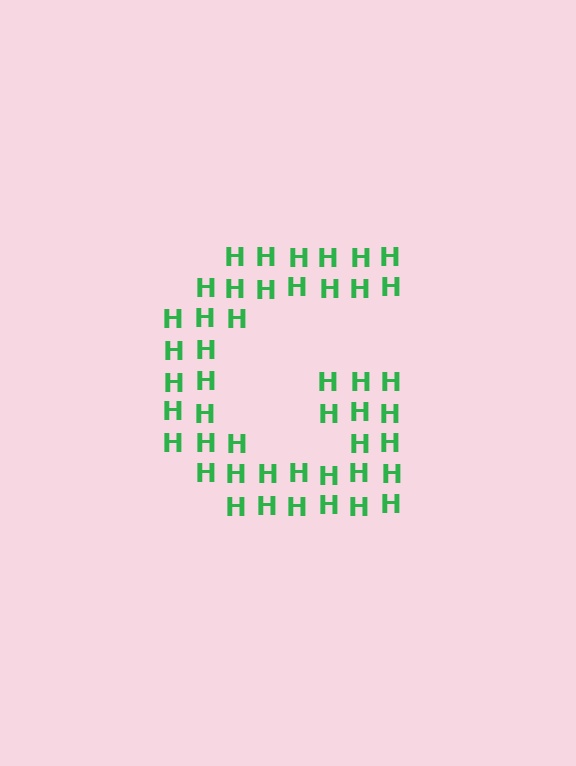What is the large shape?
The large shape is the letter G.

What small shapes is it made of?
It is made of small letter H's.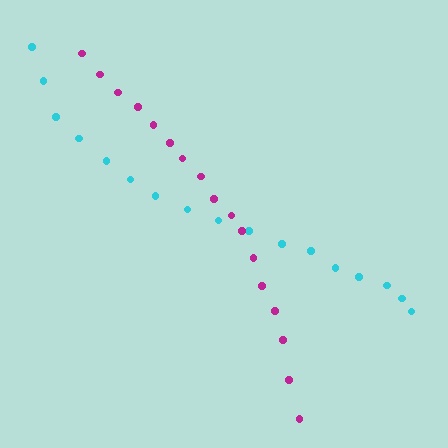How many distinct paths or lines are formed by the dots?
There are 2 distinct paths.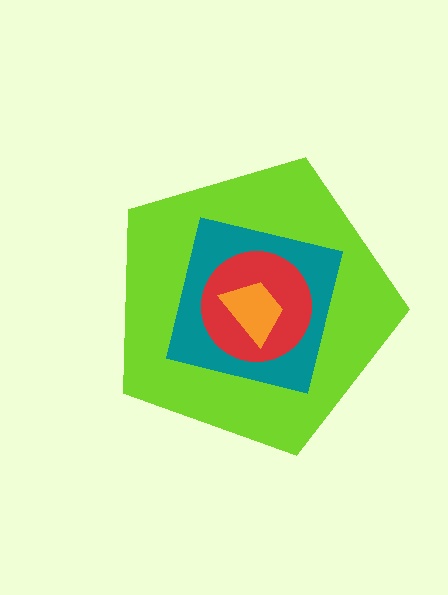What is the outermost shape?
The lime pentagon.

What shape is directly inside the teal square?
The red circle.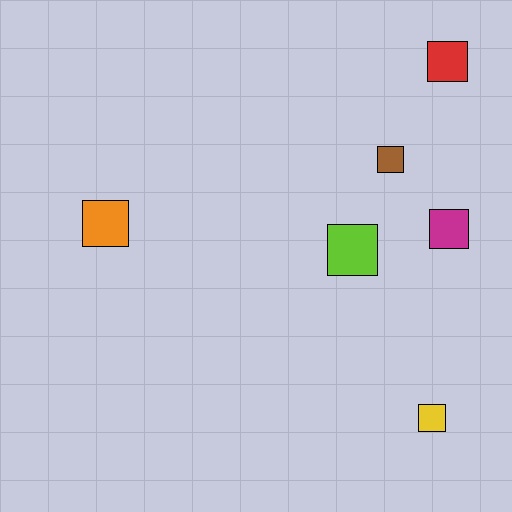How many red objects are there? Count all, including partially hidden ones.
There is 1 red object.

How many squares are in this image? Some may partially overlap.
There are 6 squares.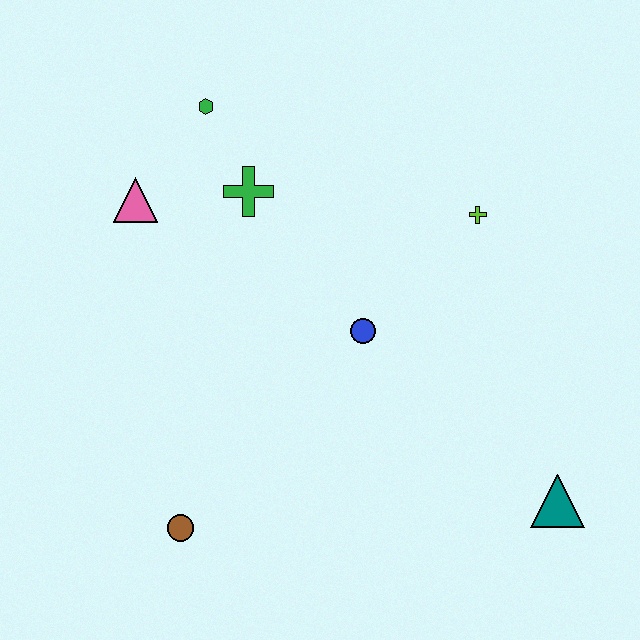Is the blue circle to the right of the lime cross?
No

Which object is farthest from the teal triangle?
The green hexagon is farthest from the teal triangle.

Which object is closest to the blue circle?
The lime cross is closest to the blue circle.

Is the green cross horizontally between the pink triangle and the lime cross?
Yes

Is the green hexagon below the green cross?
No